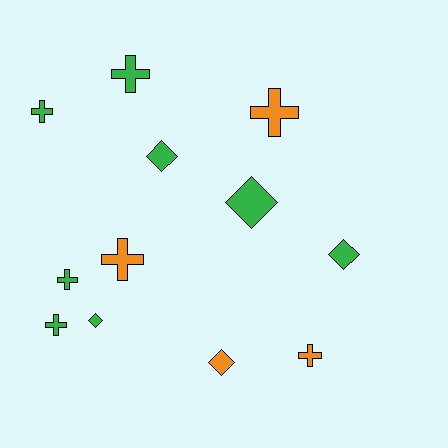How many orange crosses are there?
There are 3 orange crosses.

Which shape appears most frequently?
Cross, with 7 objects.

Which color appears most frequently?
Green, with 8 objects.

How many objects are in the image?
There are 12 objects.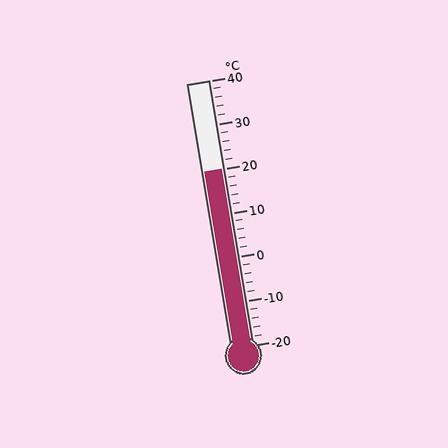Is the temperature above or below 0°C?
The temperature is above 0°C.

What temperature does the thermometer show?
The thermometer shows approximately 20°C.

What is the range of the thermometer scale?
The thermometer scale ranges from -20°C to 40°C.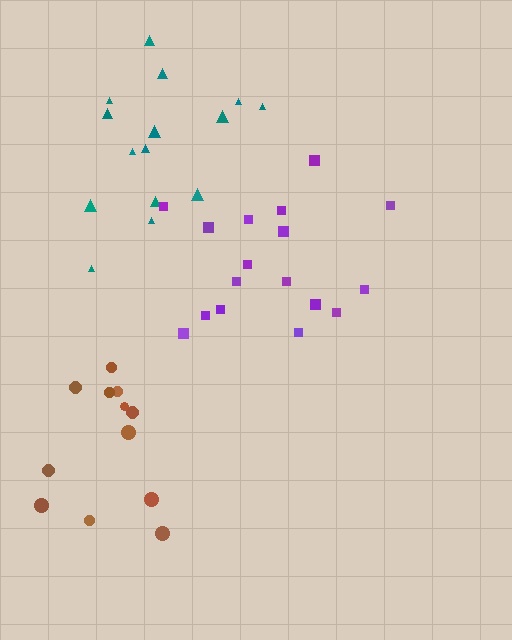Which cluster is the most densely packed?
Teal.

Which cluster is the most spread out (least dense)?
Purple.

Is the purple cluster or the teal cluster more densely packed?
Teal.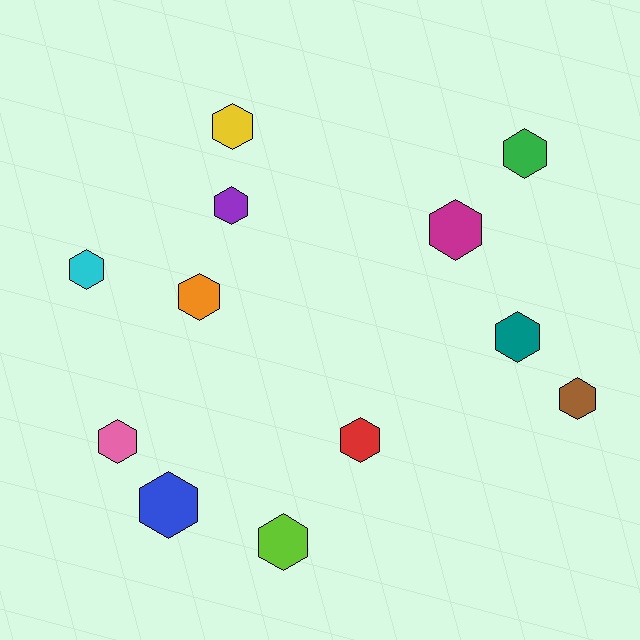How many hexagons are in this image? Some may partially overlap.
There are 12 hexagons.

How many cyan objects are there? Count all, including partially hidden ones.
There is 1 cyan object.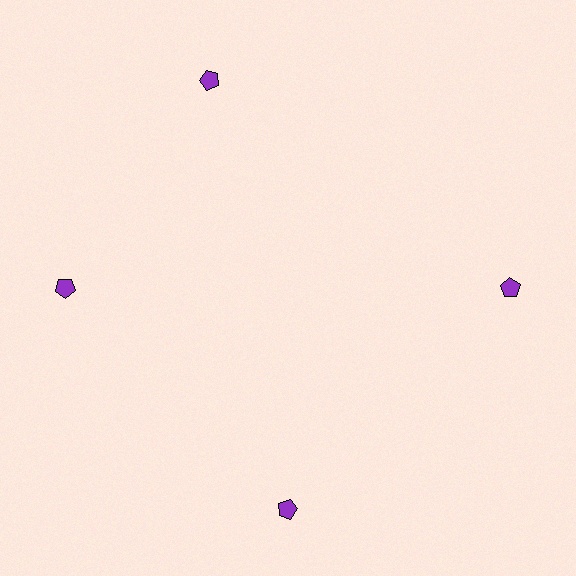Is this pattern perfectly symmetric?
No. The 4 purple pentagons are arranged in a ring, but one element near the 12 o'clock position is rotated out of alignment along the ring, breaking the 4-fold rotational symmetry.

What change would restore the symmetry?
The symmetry would be restored by rotating it back into even spacing with its neighbors so that all 4 pentagons sit at equal angles and equal distance from the center.